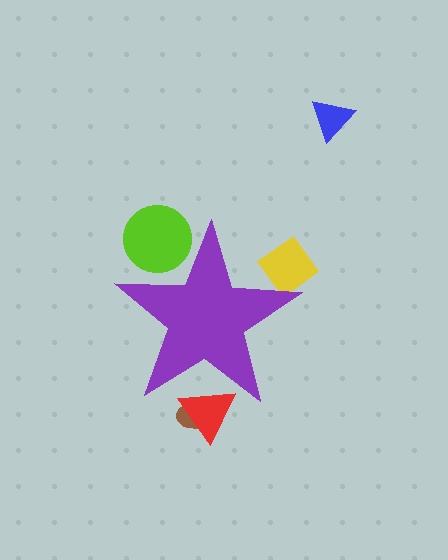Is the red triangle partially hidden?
Yes, the red triangle is partially hidden behind the purple star.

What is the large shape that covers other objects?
A purple star.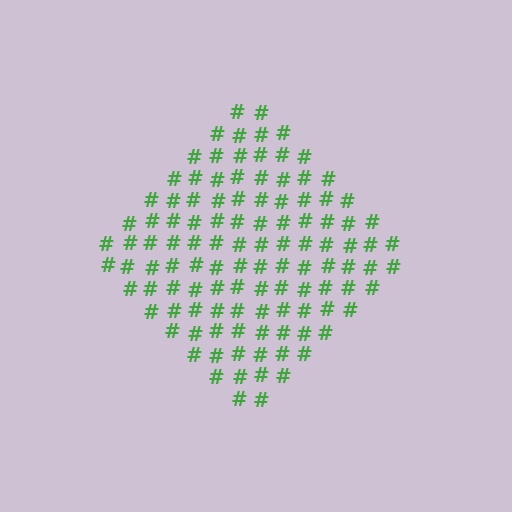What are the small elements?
The small elements are hash symbols.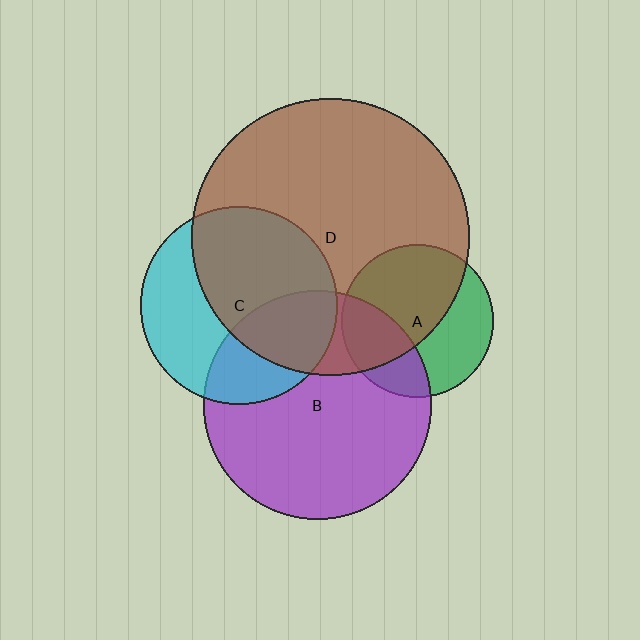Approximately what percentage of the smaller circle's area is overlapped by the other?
Approximately 60%.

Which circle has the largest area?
Circle D (brown).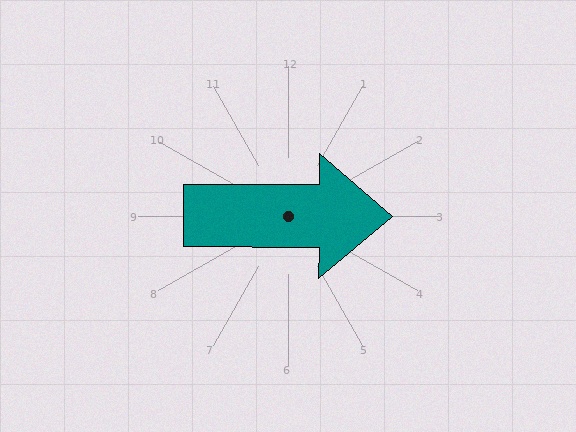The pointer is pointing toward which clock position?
Roughly 3 o'clock.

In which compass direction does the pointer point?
East.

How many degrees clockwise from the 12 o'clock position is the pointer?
Approximately 90 degrees.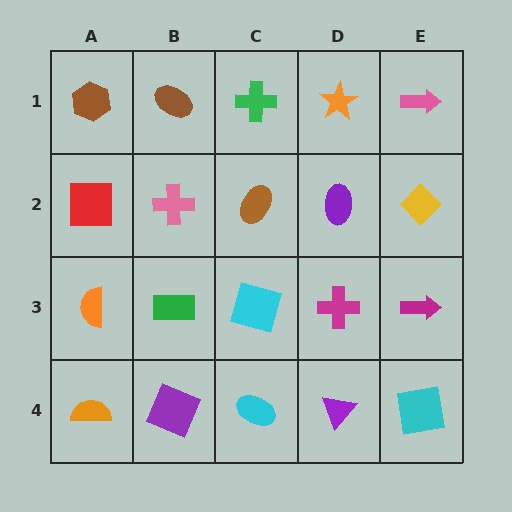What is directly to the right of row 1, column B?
A green cross.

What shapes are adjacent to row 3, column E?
A yellow diamond (row 2, column E), a cyan square (row 4, column E), a magenta cross (row 3, column D).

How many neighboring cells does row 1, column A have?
2.